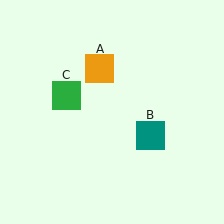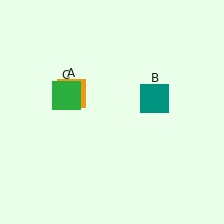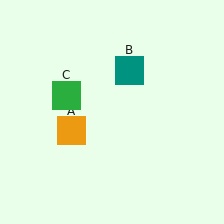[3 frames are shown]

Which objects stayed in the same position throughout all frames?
Green square (object C) remained stationary.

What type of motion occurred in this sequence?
The orange square (object A), teal square (object B) rotated counterclockwise around the center of the scene.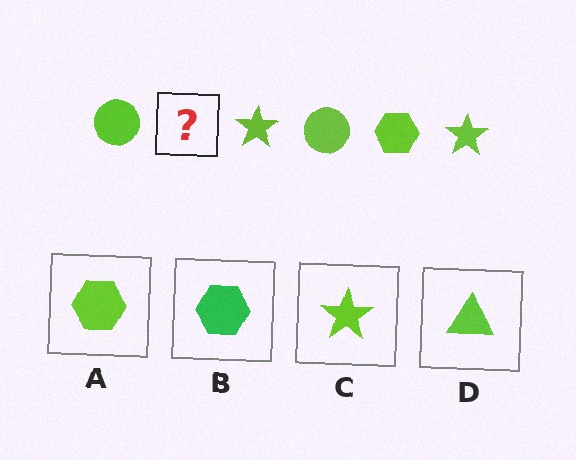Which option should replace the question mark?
Option A.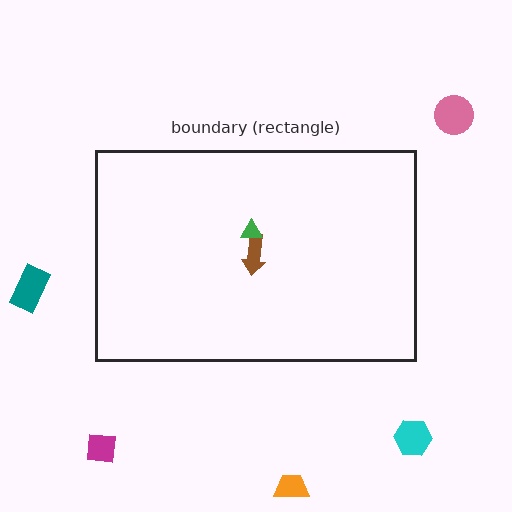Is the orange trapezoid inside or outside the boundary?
Outside.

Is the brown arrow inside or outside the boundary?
Inside.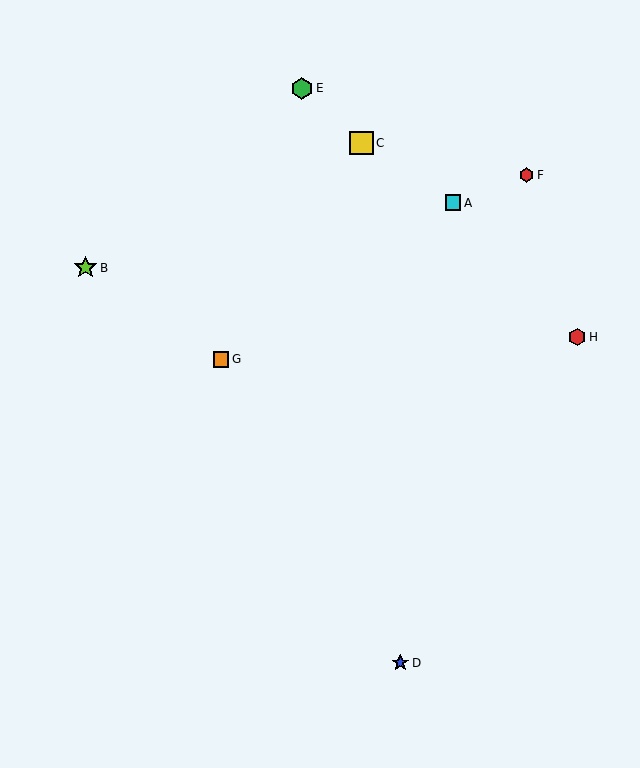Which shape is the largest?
The yellow square (labeled C) is the largest.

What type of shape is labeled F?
Shape F is a red hexagon.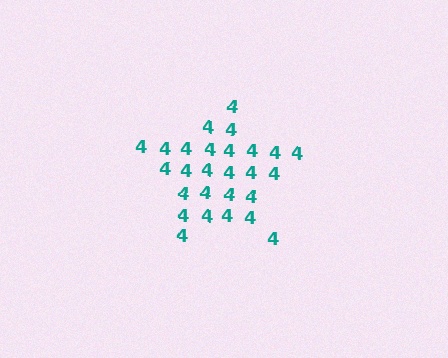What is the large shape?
The large shape is a star.